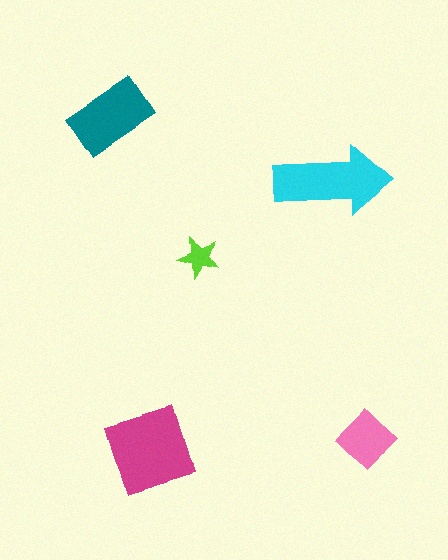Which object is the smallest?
The lime star.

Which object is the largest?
The magenta square.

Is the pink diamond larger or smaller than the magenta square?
Smaller.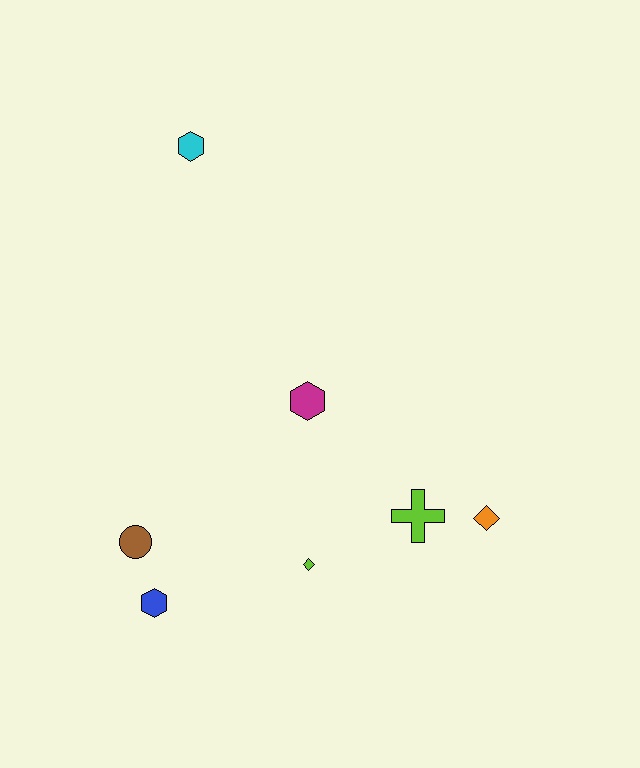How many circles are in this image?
There is 1 circle.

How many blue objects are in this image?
There is 1 blue object.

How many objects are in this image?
There are 7 objects.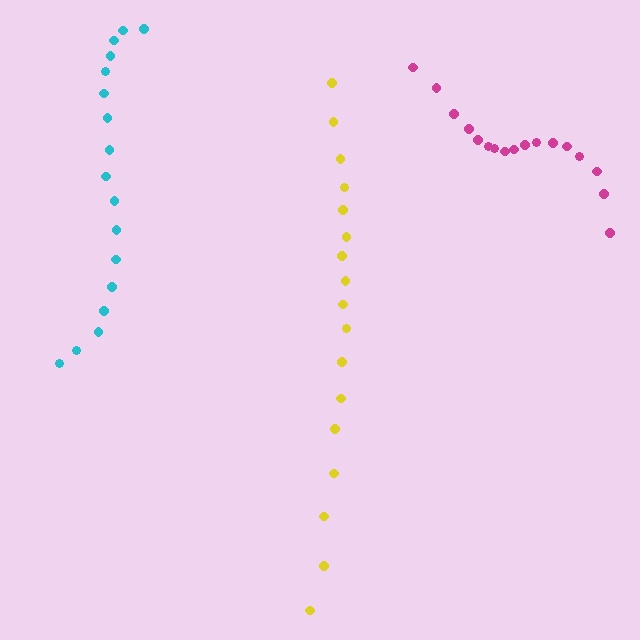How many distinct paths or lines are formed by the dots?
There are 3 distinct paths.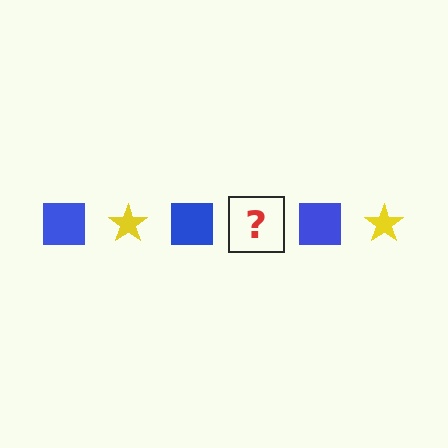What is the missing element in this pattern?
The missing element is a yellow star.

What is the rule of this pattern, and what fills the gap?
The rule is that the pattern alternates between blue square and yellow star. The gap should be filled with a yellow star.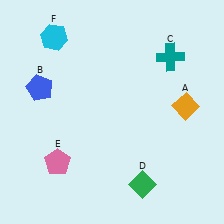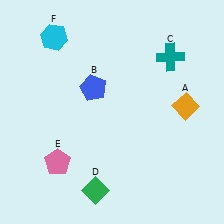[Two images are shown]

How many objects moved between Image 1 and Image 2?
2 objects moved between the two images.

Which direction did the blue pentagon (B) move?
The blue pentagon (B) moved right.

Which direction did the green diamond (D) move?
The green diamond (D) moved left.